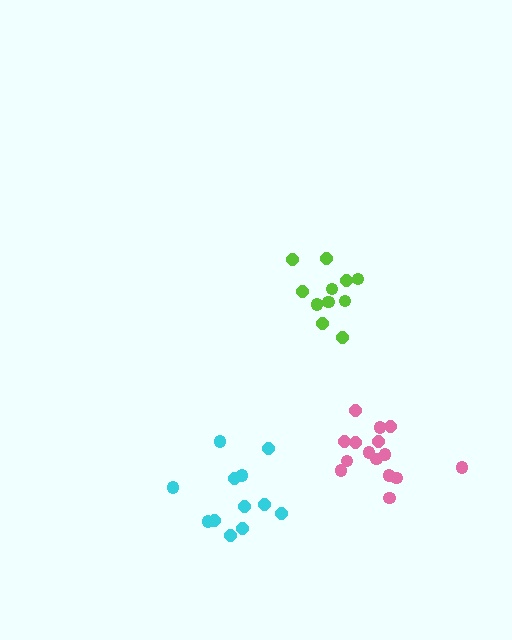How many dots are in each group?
Group 1: 15 dots, Group 2: 11 dots, Group 3: 12 dots (38 total).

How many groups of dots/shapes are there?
There are 3 groups.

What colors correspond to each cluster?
The clusters are colored: pink, lime, cyan.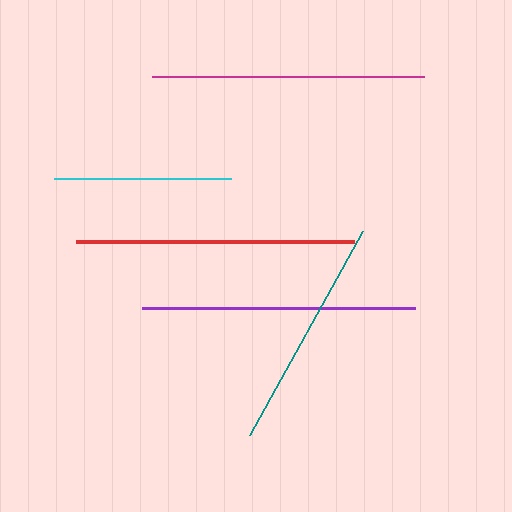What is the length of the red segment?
The red segment is approximately 278 pixels long.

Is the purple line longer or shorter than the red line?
The red line is longer than the purple line.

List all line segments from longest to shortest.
From longest to shortest: red, purple, magenta, teal, cyan.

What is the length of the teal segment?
The teal segment is approximately 233 pixels long.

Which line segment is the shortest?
The cyan line is the shortest at approximately 177 pixels.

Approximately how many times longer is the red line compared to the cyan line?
The red line is approximately 1.6 times the length of the cyan line.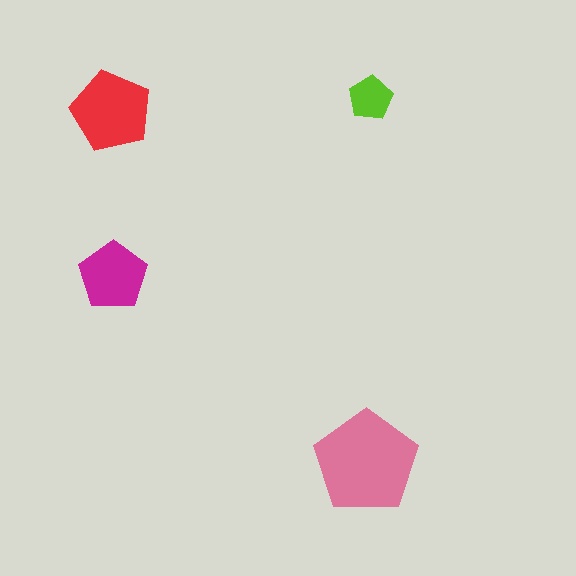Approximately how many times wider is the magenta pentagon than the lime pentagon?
About 1.5 times wider.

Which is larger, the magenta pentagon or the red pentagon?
The red one.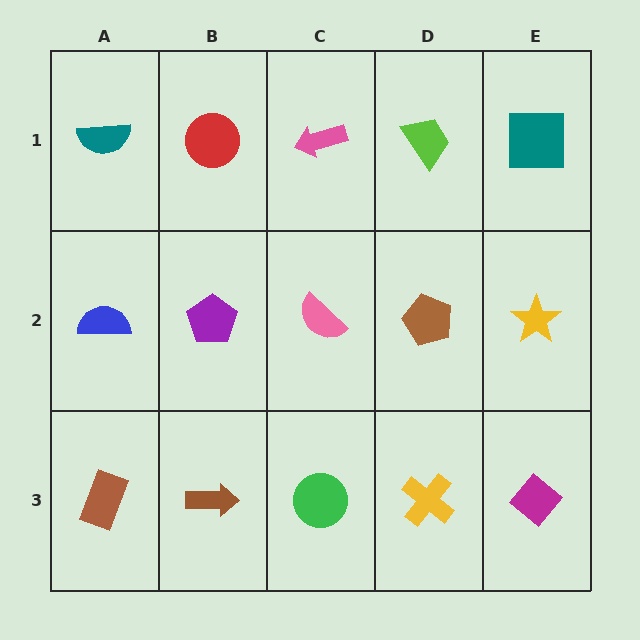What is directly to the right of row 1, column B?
A pink arrow.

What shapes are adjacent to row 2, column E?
A teal square (row 1, column E), a magenta diamond (row 3, column E), a brown pentagon (row 2, column D).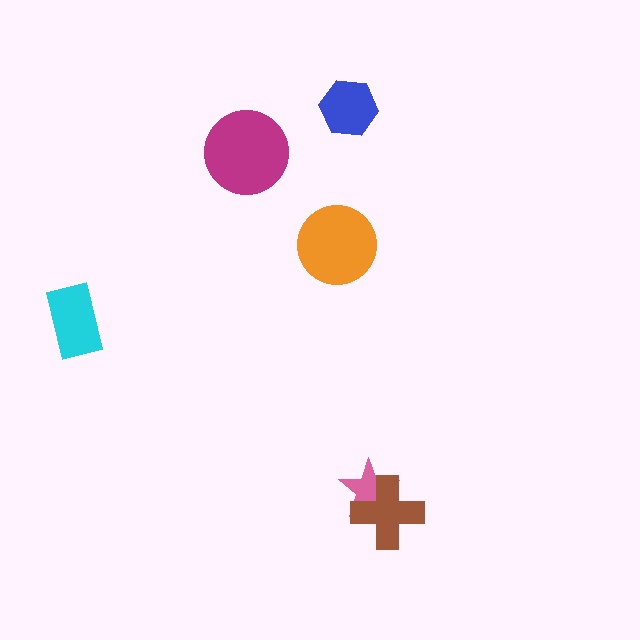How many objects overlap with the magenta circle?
0 objects overlap with the magenta circle.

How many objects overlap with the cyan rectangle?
0 objects overlap with the cyan rectangle.